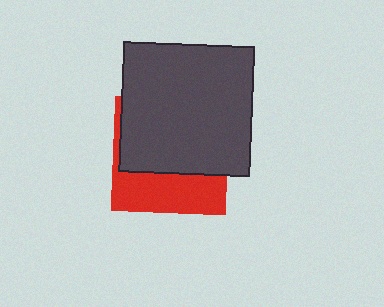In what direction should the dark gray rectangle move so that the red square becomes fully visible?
The dark gray rectangle should move up. That is the shortest direction to clear the overlap and leave the red square fully visible.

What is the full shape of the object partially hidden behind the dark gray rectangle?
The partially hidden object is a red square.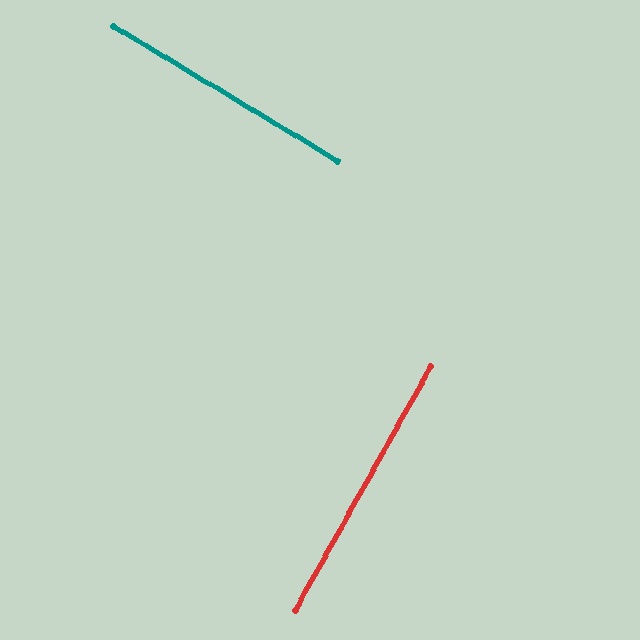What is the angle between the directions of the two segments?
Approximately 88 degrees.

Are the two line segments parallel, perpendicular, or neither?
Perpendicular — they meet at approximately 88°.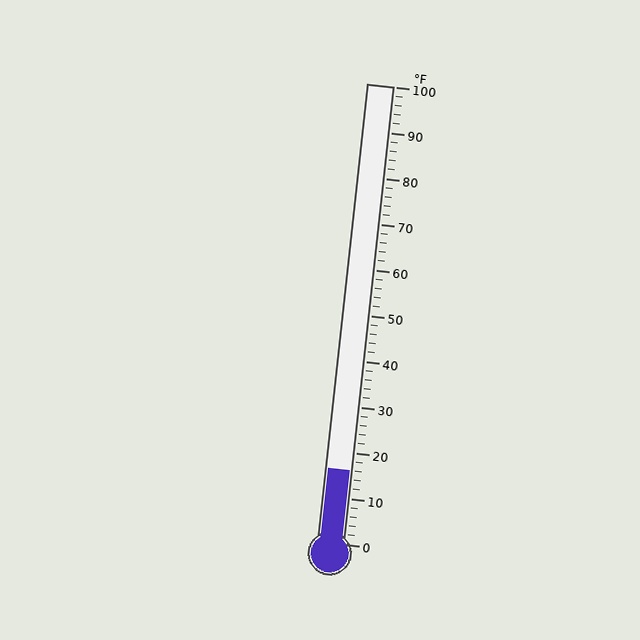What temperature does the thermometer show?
The thermometer shows approximately 16°F.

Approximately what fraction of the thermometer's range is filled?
The thermometer is filled to approximately 15% of its range.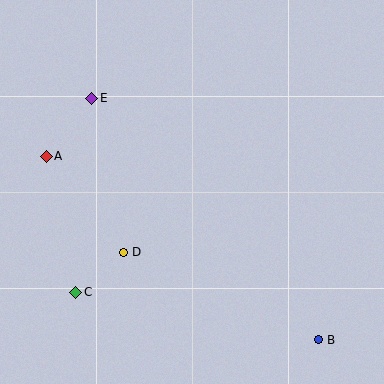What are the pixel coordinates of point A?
Point A is at (46, 156).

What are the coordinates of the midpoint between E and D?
The midpoint between E and D is at (108, 175).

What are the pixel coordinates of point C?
Point C is at (76, 292).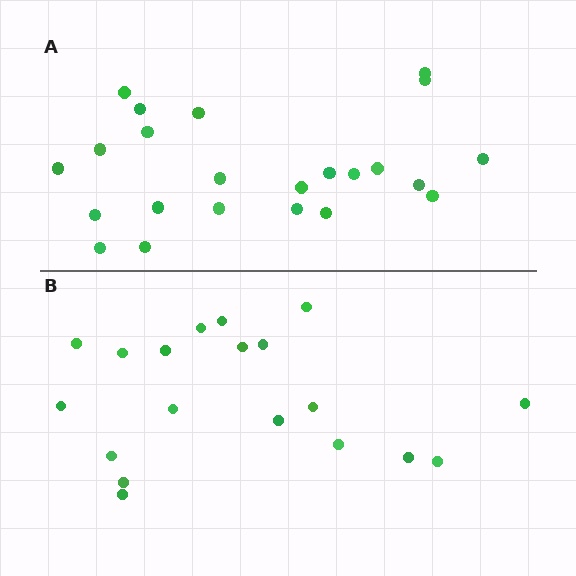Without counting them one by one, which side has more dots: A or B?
Region A (the top region) has more dots.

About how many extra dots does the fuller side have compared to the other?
Region A has about 4 more dots than region B.